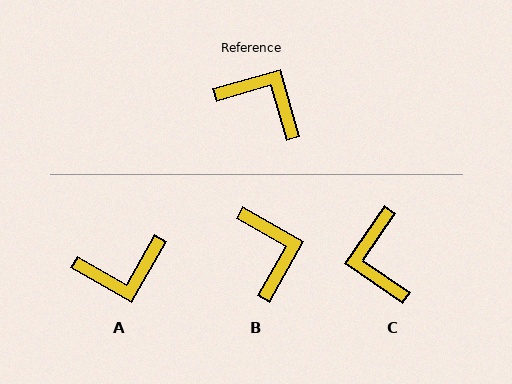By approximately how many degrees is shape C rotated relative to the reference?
Approximately 130 degrees counter-clockwise.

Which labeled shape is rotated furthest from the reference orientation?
A, about 135 degrees away.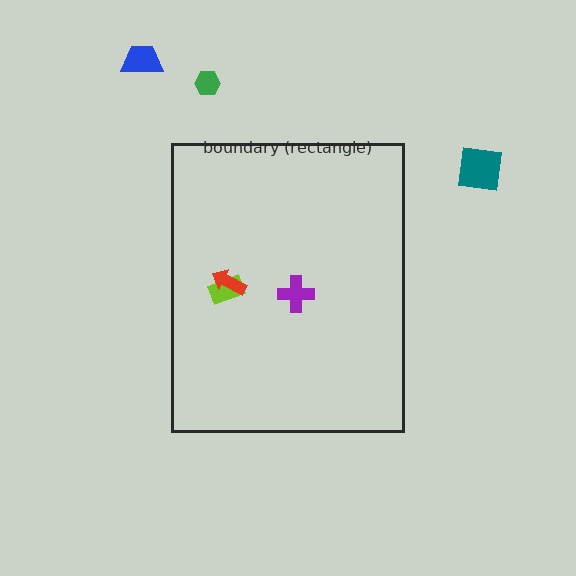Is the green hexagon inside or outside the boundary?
Outside.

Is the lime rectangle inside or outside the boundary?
Inside.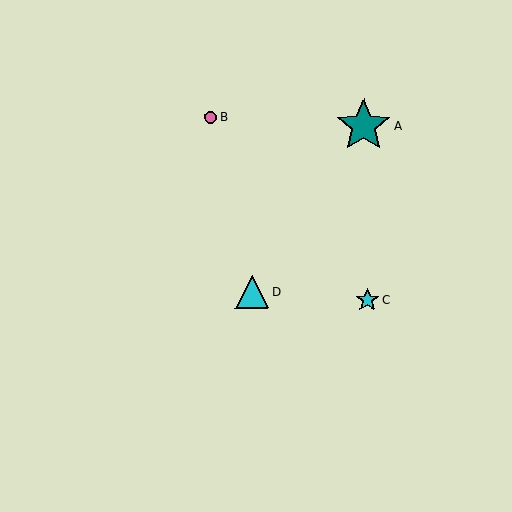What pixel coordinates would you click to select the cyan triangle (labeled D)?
Click at (252, 292) to select the cyan triangle D.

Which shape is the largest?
The teal star (labeled A) is the largest.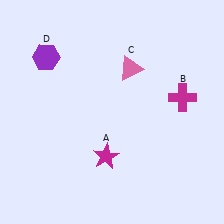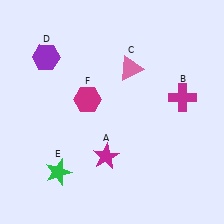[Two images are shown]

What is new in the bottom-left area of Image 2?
A green star (E) was added in the bottom-left area of Image 2.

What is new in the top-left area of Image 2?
A magenta hexagon (F) was added in the top-left area of Image 2.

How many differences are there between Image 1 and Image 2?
There are 2 differences between the two images.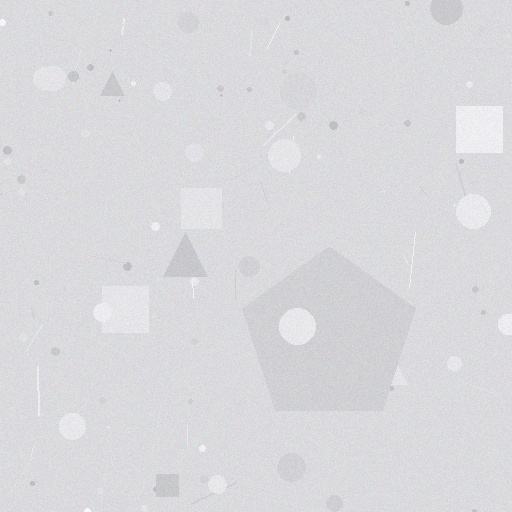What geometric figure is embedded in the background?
A pentagon is embedded in the background.